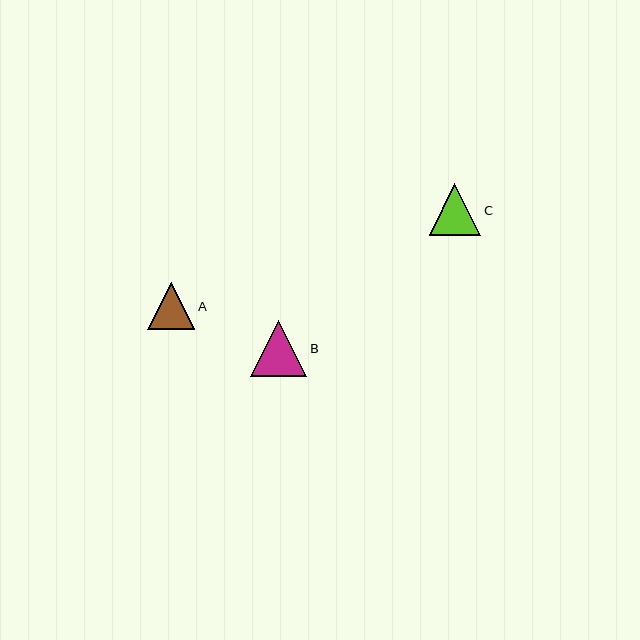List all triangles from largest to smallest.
From largest to smallest: B, C, A.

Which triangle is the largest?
Triangle B is the largest with a size of approximately 56 pixels.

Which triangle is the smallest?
Triangle A is the smallest with a size of approximately 47 pixels.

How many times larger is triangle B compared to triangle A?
Triangle B is approximately 1.2 times the size of triangle A.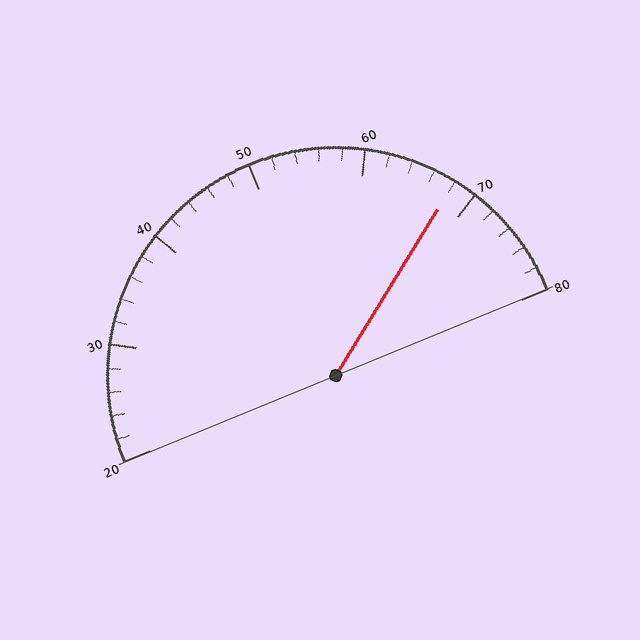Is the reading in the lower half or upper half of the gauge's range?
The reading is in the upper half of the range (20 to 80).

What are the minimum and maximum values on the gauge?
The gauge ranges from 20 to 80.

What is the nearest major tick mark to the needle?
The nearest major tick mark is 70.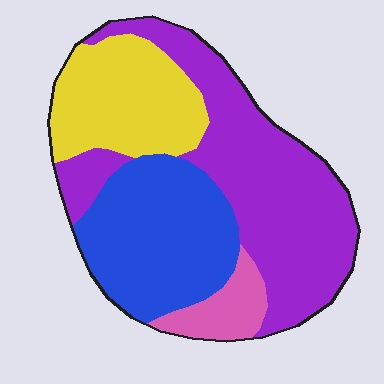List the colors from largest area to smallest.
From largest to smallest: purple, blue, yellow, pink.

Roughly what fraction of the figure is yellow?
Yellow covers roughly 20% of the figure.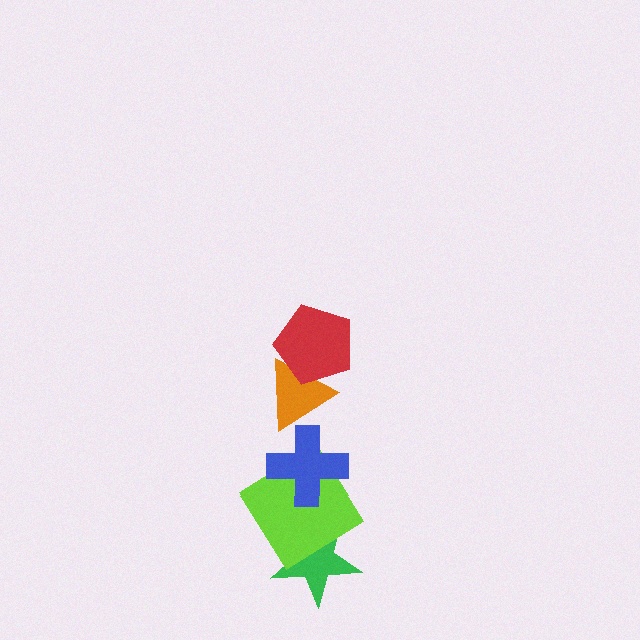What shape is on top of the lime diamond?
The blue cross is on top of the lime diamond.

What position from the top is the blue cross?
The blue cross is 3rd from the top.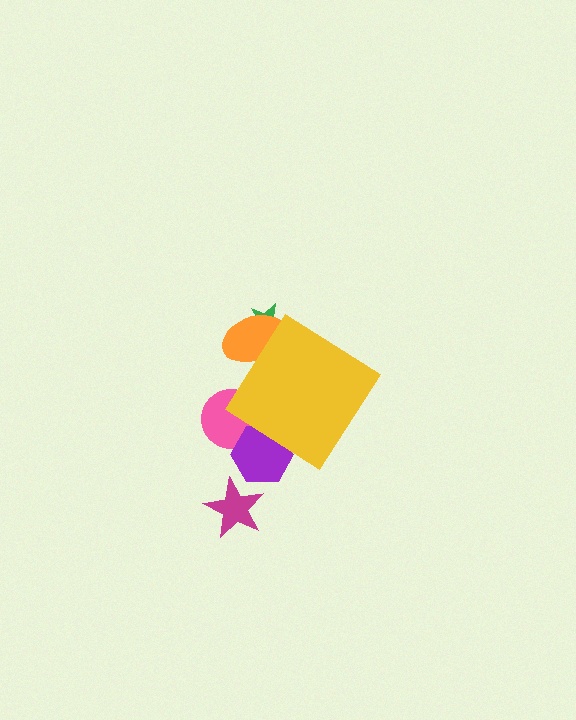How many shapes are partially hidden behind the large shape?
4 shapes are partially hidden.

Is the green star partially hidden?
Yes, the green star is partially hidden behind the yellow diamond.